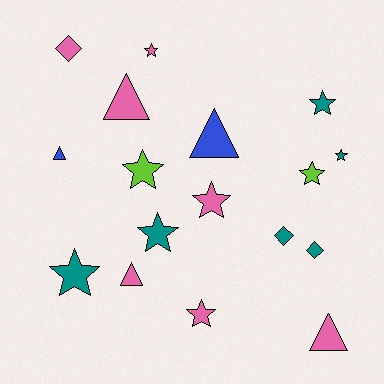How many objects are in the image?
There are 17 objects.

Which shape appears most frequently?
Star, with 9 objects.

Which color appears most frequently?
Pink, with 7 objects.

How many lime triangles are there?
There are no lime triangles.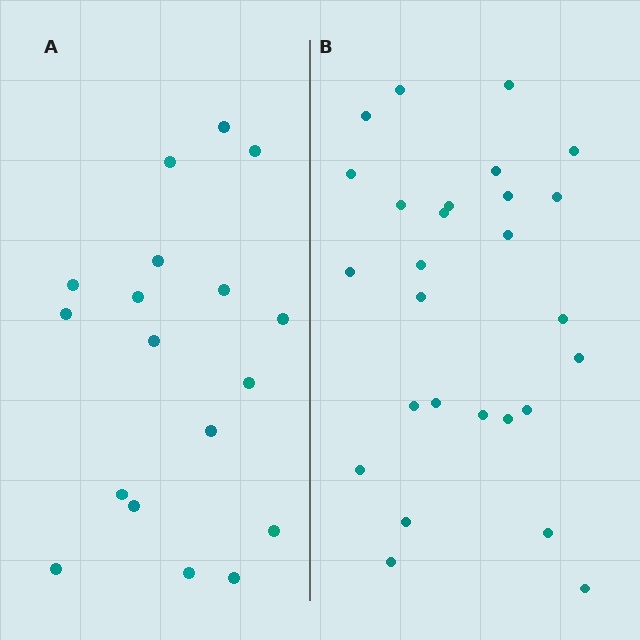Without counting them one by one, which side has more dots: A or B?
Region B (the right region) has more dots.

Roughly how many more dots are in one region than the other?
Region B has roughly 8 or so more dots than region A.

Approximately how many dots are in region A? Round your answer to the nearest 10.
About 20 dots. (The exact count is 18, which rounds to 20.)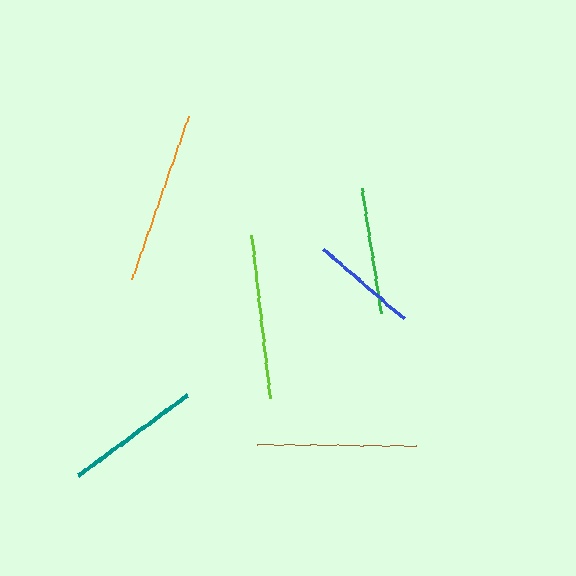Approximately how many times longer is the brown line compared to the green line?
The brown line is approximately 1.3 times the length of the green line.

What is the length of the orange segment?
The orange segment is approximately 172 pixels long.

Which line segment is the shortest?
The blue line is the shortest at approximately 107 pixels.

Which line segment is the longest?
The orange line is the longest at approximately 172 pixels.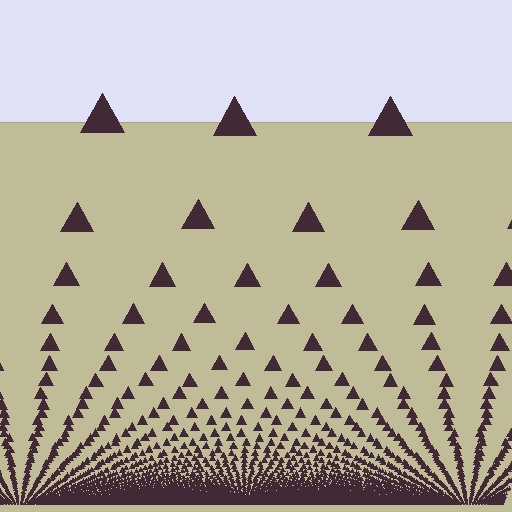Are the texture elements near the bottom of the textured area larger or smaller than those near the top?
Smaller. The gradient is inverted — elements near the bottom are smaller and denser.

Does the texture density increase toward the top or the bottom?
Density increases toward the bottom.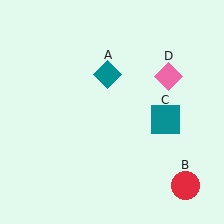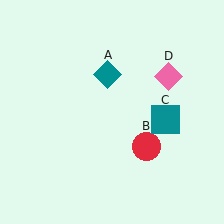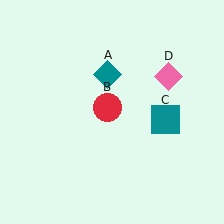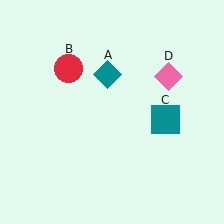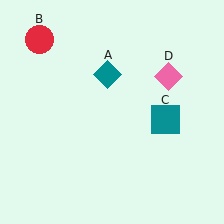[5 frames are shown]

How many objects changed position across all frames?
1 object changed position: red circle (object B).